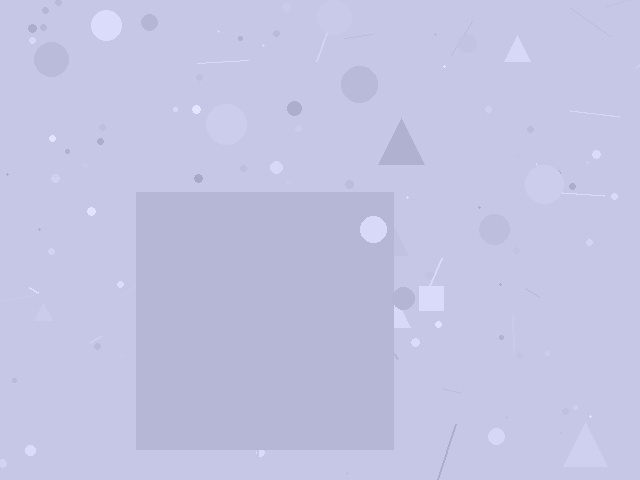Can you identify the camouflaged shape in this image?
The camouflaged shape is a square.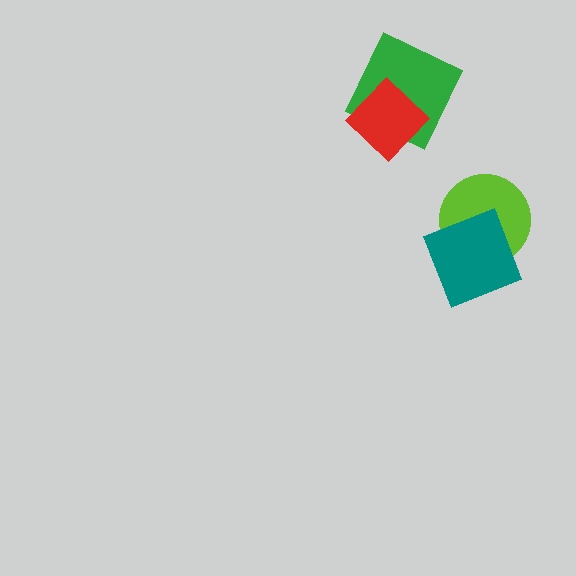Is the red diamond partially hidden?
No, no other shape covers it.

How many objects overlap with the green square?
1 object overlaps with the green square.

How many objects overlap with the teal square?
1 object overlaps with the teal square.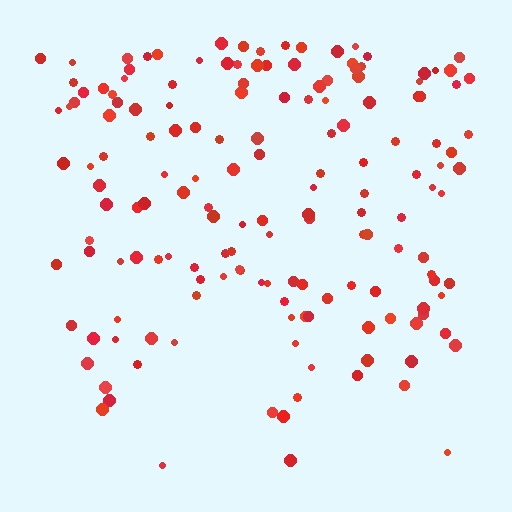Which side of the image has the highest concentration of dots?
The top.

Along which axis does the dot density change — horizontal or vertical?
Vertical.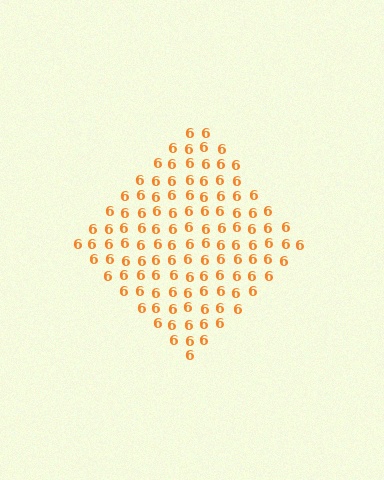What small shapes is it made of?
It is made of small digit 6's.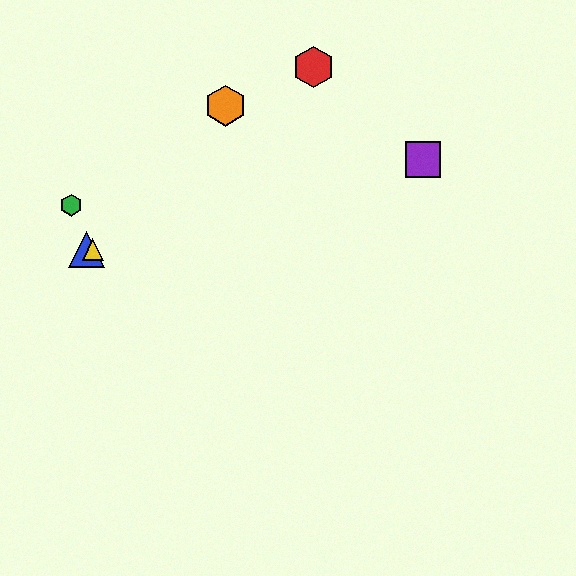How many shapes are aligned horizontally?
2 shapes (the blue triangle, the yellow triangle) are aligned horizontally.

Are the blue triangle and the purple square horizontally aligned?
No, the blue triangle is at y≈250 and the purple square is at y≈160.